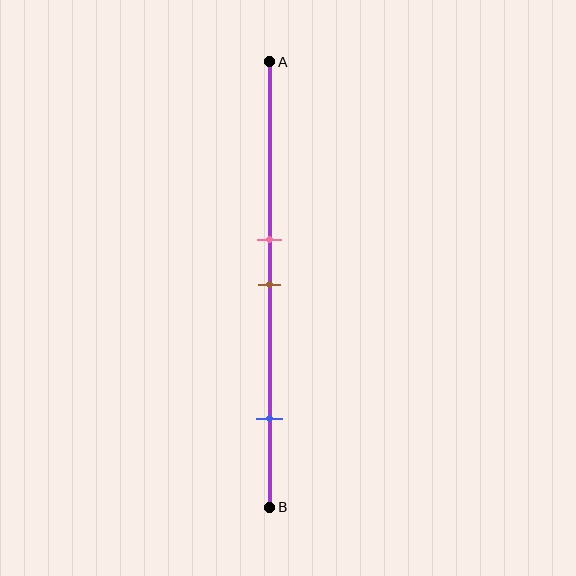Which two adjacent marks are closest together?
The pink and brown marks are the closest adjacent pair.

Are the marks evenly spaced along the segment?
No, the marks are not evenly spaced.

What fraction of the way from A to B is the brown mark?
The brown mark is approximately 50% (0.5) of the way from A to B.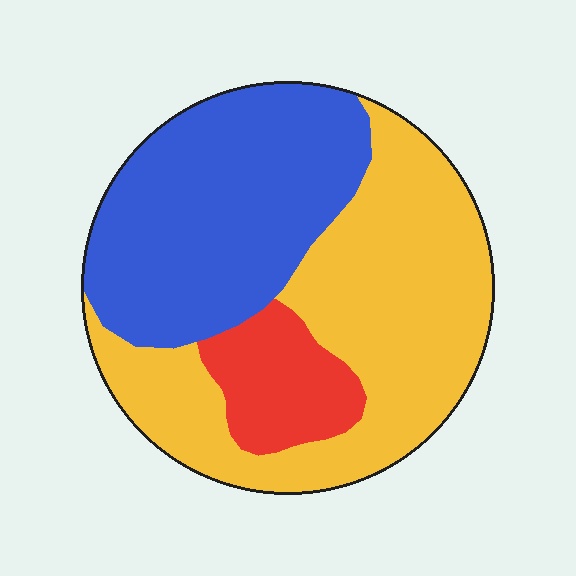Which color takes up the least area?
Red, at roughly 10%.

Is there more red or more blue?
Blue.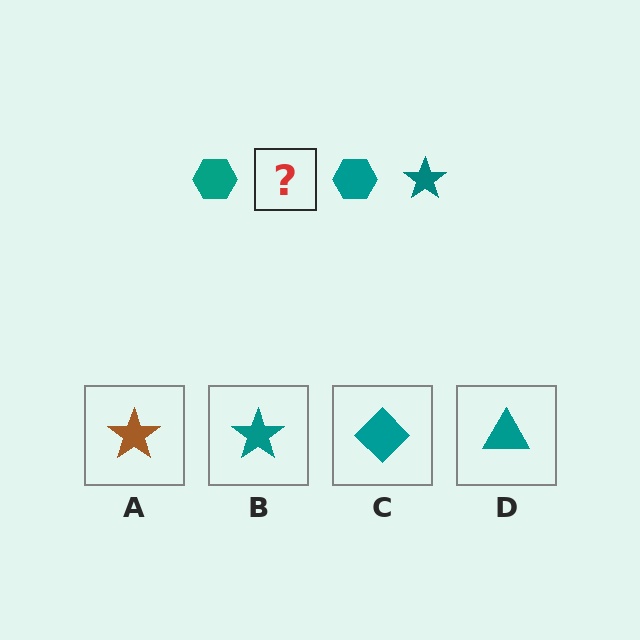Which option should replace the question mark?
Option B.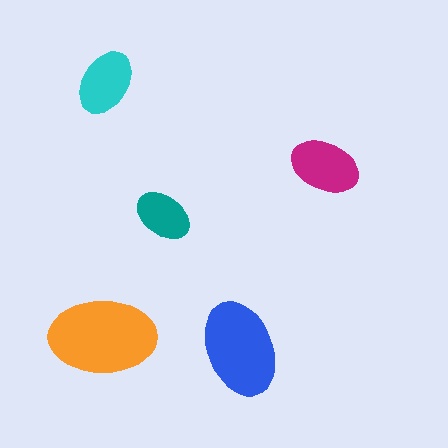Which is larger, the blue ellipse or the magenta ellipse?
The blue one.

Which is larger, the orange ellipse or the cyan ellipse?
The orange one.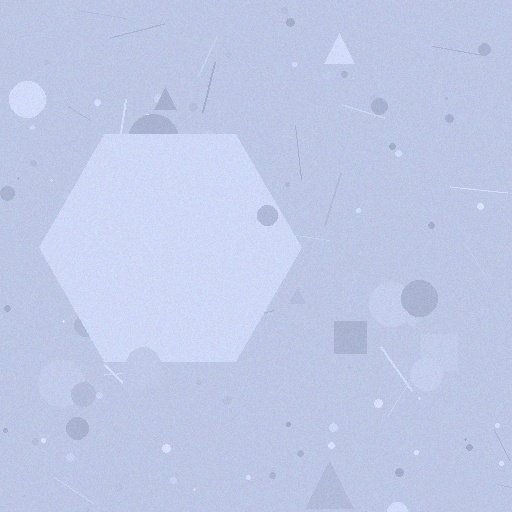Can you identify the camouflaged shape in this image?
The camouflaged shape is a hexagon.